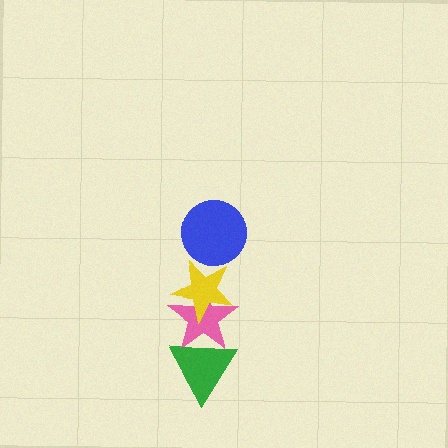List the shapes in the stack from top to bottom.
From top to bottom: the blue circle, the yellow star, the pink star, the green triangle.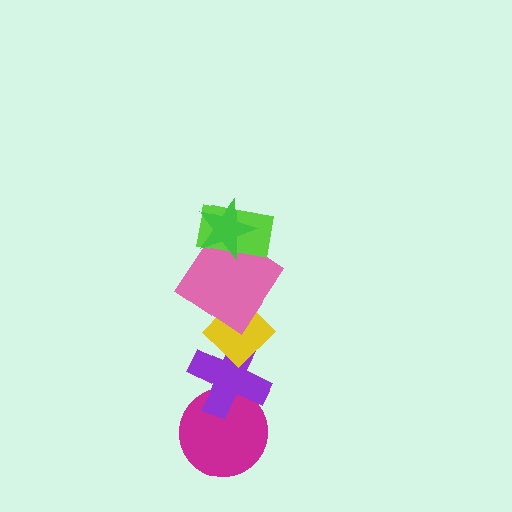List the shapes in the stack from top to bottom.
From top to bottom: the green star, the lime rectangle, the pink diamond, the yellow diamond, the purple cross, the magenta circle.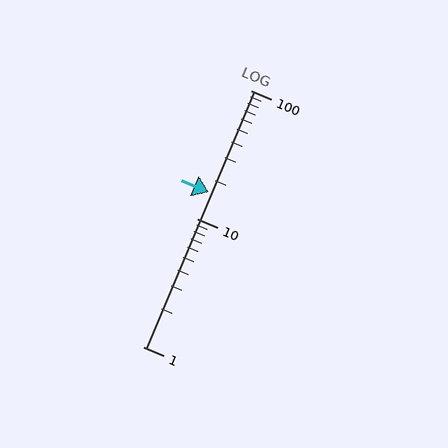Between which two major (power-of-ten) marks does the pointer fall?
The pointer is between 10 and 100.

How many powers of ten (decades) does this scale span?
The scale spans 2 decades, from 1 to 100.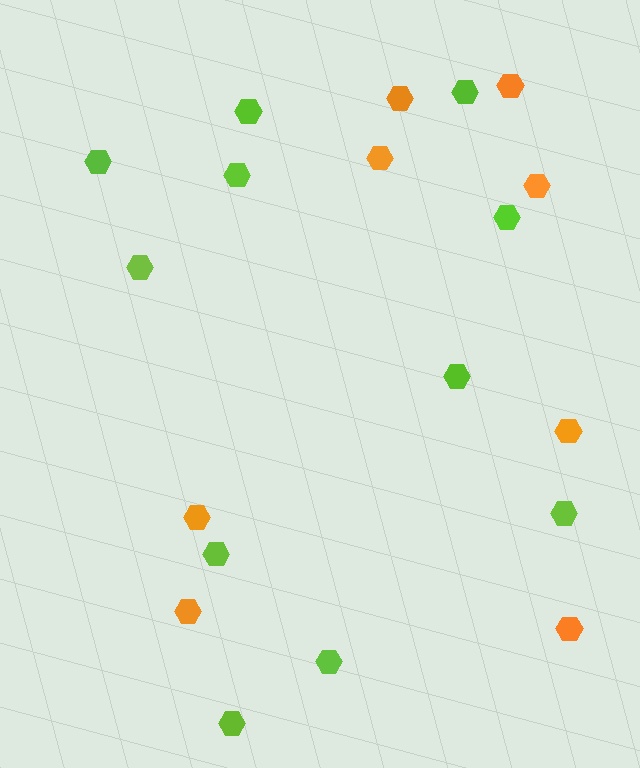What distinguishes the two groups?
There are 2 groups: one group of orange hexagons (8) and one group of lime hexagons (11).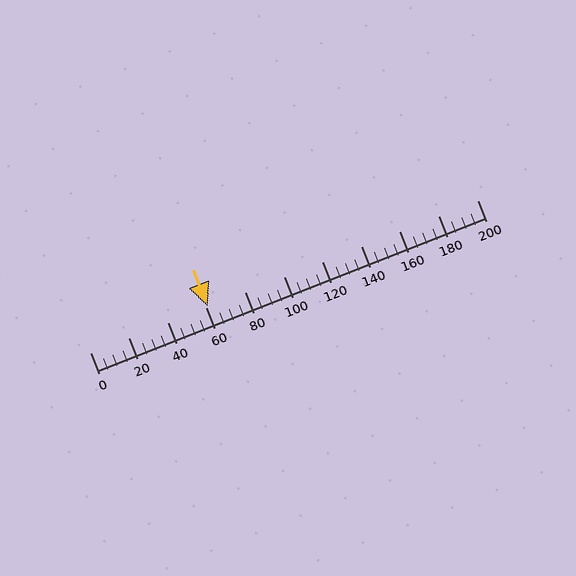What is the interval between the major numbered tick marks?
The major tick marks are spaced 20 units apart.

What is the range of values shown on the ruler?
The ruler shows values from 0 to 200.